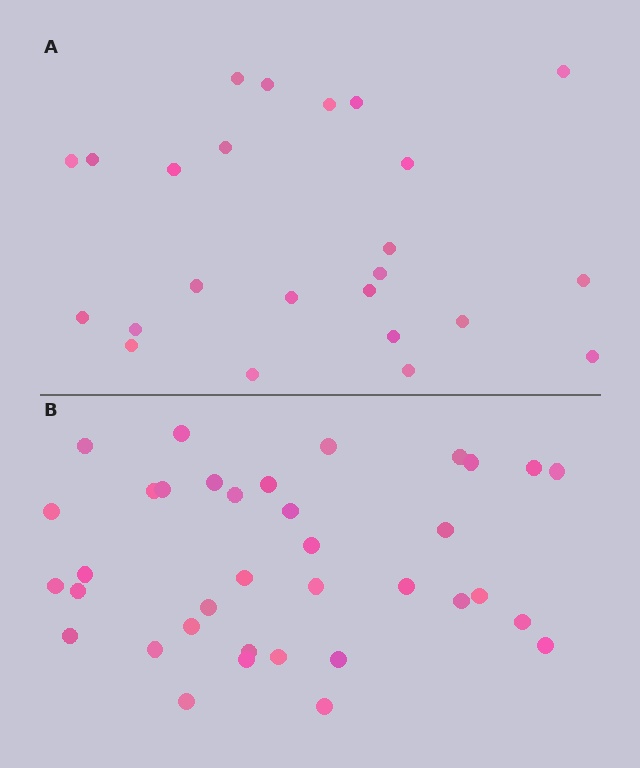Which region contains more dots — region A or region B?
Region B (the bottom region) has more dots.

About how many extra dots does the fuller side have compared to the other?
Region B has roughly 12 or so more dots than region A.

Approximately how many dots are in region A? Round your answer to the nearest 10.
About 20 dots. (The exact count is 24, which rounds to 20.)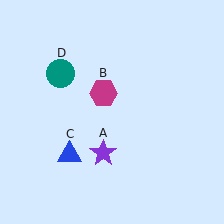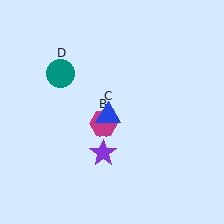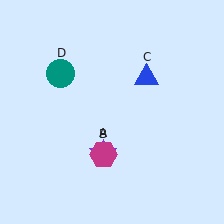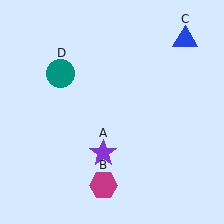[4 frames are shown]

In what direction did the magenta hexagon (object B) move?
The magenta hexagon (object B) moved down.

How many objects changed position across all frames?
2 objects changed position: magenta hexagon (object B), blue triangle (object C).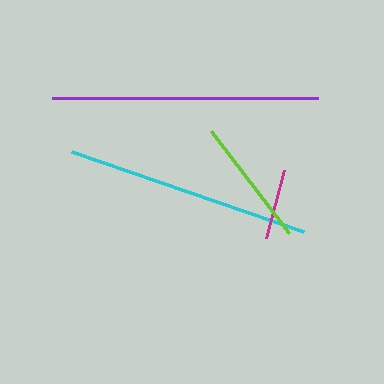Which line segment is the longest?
The purple line is the longest at approximately 266 pixels.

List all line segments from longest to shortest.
From longest to shortest: purple, cyan, lime, magenta.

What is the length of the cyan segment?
The cyan segment is approximately 246 pixels long.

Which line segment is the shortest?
The magenta line is the shortest at approximately 70 pixels.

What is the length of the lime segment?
The lime segment is approximately 128 pixels long.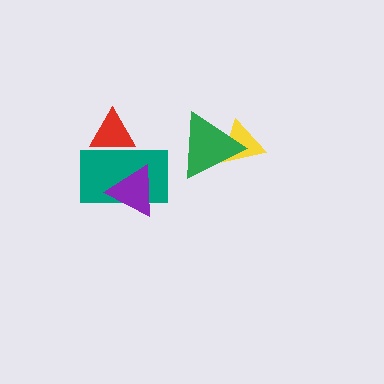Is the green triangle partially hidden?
No, no other shape covers it.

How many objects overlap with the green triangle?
1 object overlaps with the green triangle.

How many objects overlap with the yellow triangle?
1 object overlaps with the yellow triangle.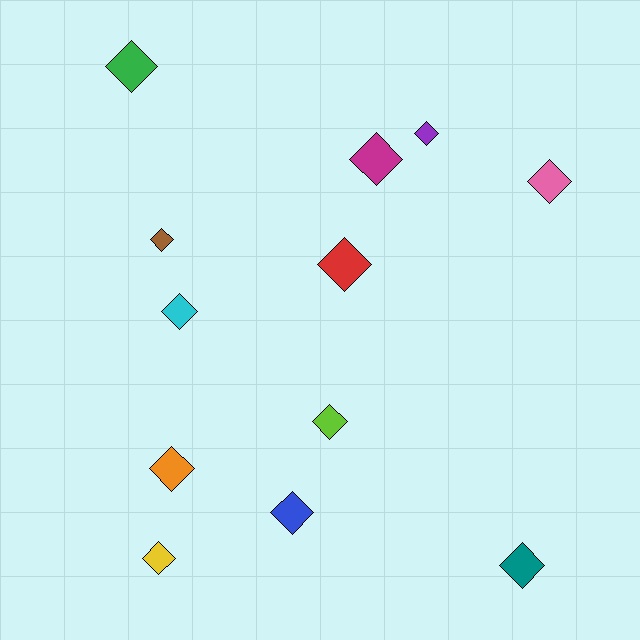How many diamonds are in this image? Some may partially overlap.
There are 12 diamonds.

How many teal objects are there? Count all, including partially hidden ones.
There is 1 teal object.